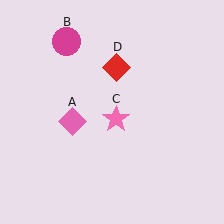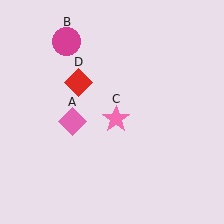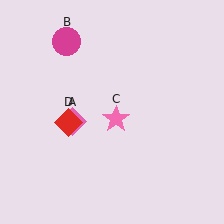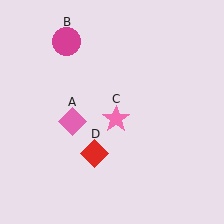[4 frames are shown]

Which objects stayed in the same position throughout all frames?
Pink diamond (object A) and magenta circle (object B) and pink star (object C) remained stationary.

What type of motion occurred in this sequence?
The red diamond (object D) rotated counterclockwise around the center of the scene.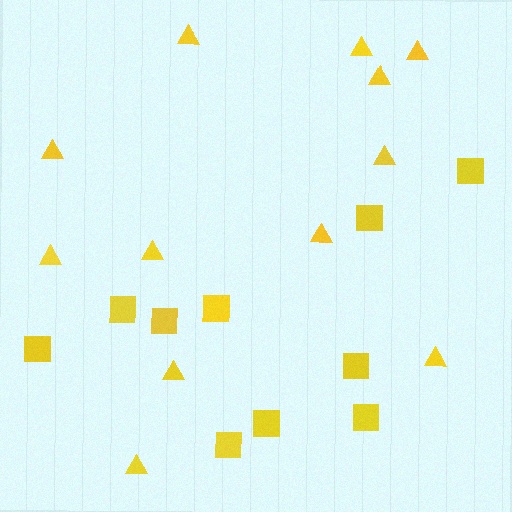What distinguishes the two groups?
There are 2 groups: one group of squares (10) and one group of triangles (12).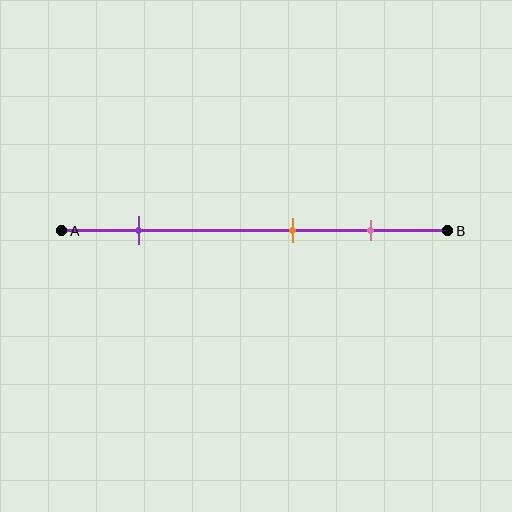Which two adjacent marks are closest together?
The orange and pink marks are the closest adjacent pair.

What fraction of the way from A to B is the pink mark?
The pink mark is approximately 80% (0.8) of the way from A to B.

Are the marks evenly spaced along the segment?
No, the marks are not evenly spaced.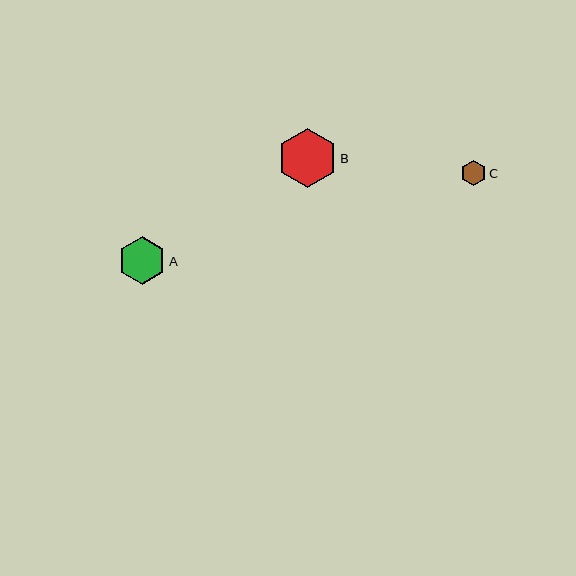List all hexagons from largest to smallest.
From largest to smallest: B, A, C.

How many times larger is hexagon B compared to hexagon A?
Hexagon B is approximately 1.3 times the size of hexagon A.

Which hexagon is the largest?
Hexagon B is the largest with a size of approximately 60 pixels.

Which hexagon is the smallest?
Hexagon C is the smallest with a size of approximately 25 pixels.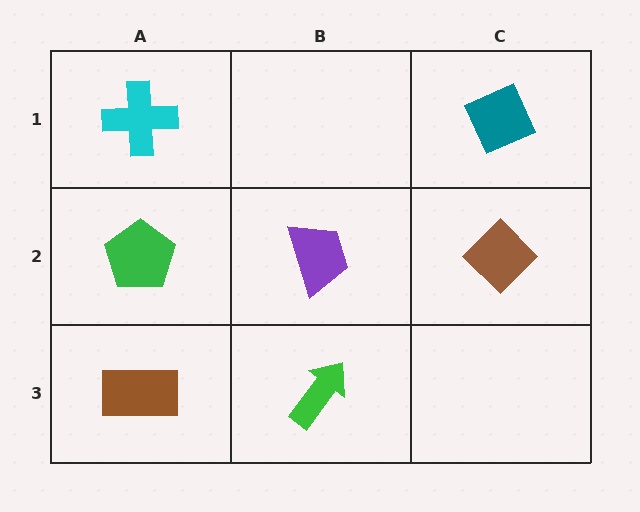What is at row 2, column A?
A green pentagon.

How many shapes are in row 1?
2 shapes.